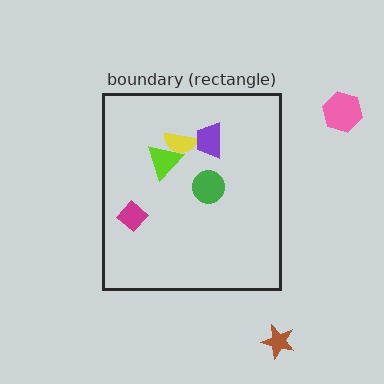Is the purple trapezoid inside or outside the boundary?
Inside.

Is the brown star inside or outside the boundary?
Outside.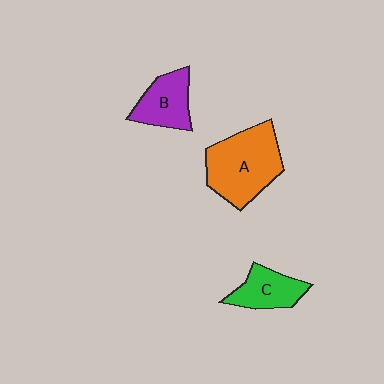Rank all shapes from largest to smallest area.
From largest to smallest: A (orange), B (purple), C (green).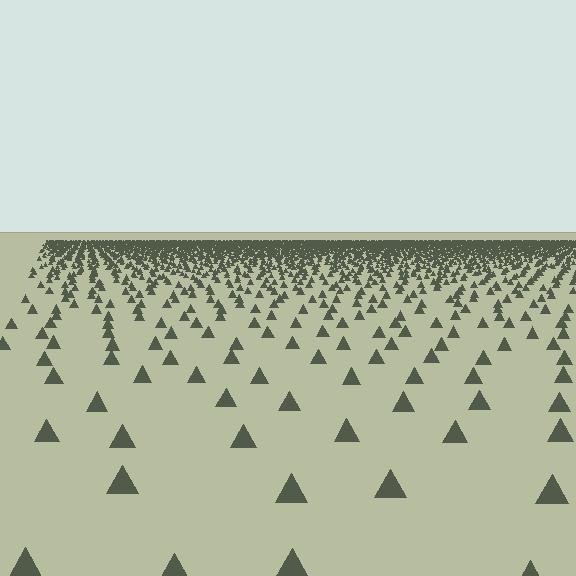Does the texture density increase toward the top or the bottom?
Density increases toward the top.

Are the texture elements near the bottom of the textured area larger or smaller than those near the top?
Larger. Near the bottom, elements are closer to the viewer and appear at a bigger on-screen size.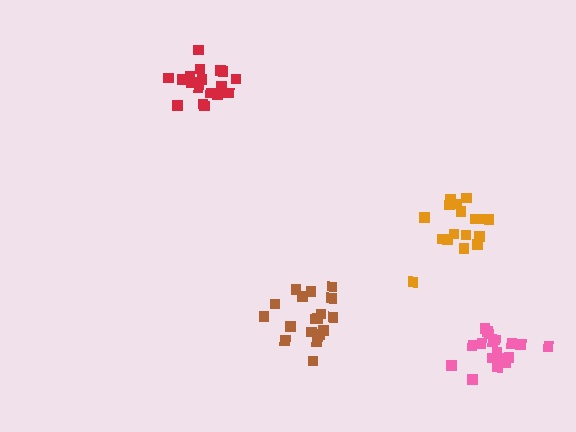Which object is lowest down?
The pink cluster is bottommost.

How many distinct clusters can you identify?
There are 4 distinct clusters.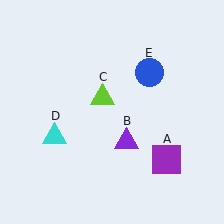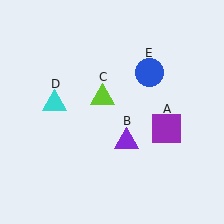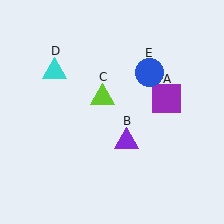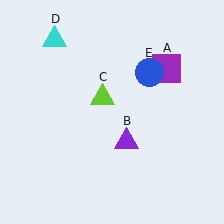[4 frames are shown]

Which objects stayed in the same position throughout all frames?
Purple triangle (object B) and lime triangle (object C) and blue circle (object E) remained stationary.